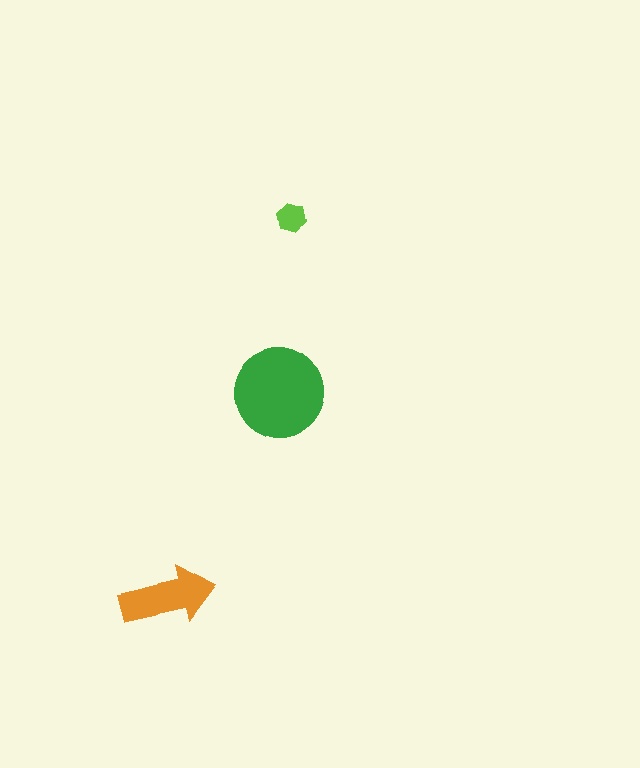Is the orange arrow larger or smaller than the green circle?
Smaller.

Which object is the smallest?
The lime hexagon.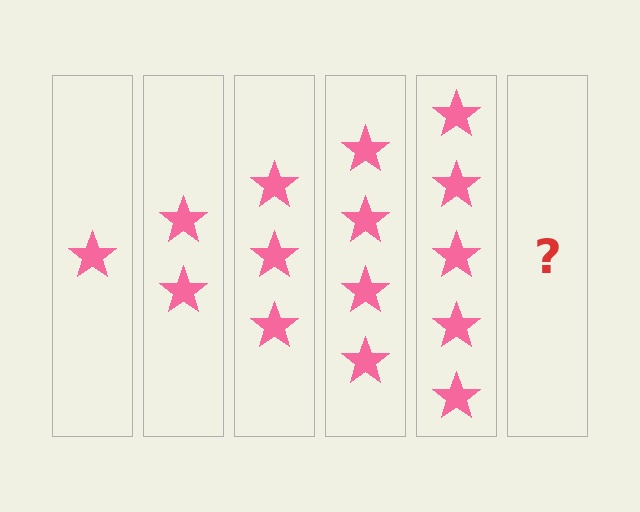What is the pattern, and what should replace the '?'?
The pattern is that each step adds one more star. The '?' should be 6 stars.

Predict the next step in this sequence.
The next step is 6 stars.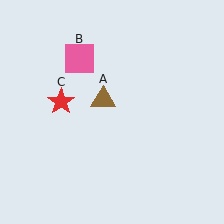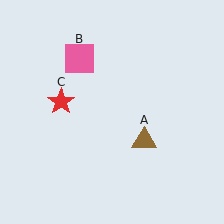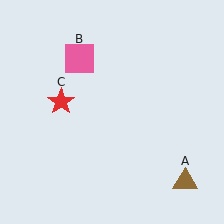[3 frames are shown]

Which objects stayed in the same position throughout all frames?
Pink square (object B) and red star (object C) remained stationary.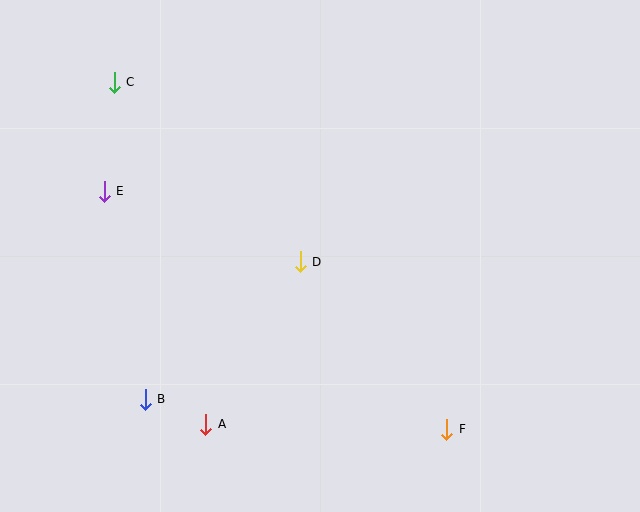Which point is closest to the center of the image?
Point D at (300, 262) is closest to the center.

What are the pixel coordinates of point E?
Point E is at (104, 191).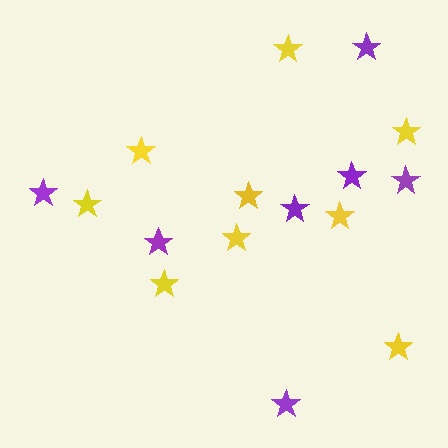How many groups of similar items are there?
There are 2 groups: one group of purple stars (7) and one group of yellow stars (9).